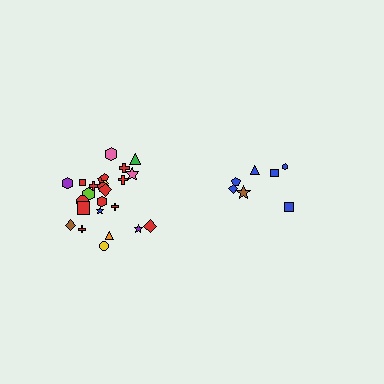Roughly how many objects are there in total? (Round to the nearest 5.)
Roughly 30 objects in total.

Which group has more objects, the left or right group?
The left group.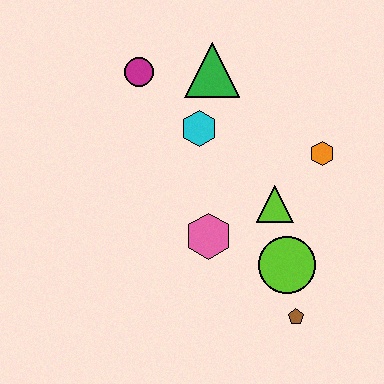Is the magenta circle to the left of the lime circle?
Yes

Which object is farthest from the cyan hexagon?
The brown pentagon is farthest from the cyan hexagon.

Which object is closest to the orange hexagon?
The lime triangle is closest to the orange hexagon.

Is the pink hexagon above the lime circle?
Yes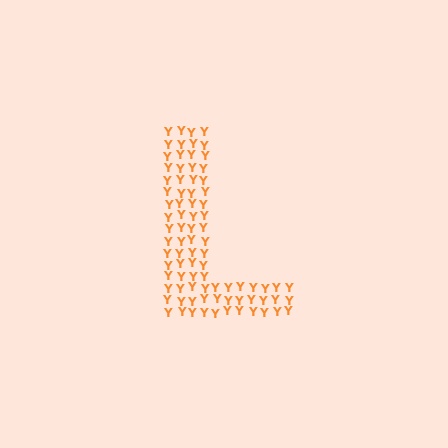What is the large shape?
The large shape is the letter L.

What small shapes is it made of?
It is made of small letter Y's.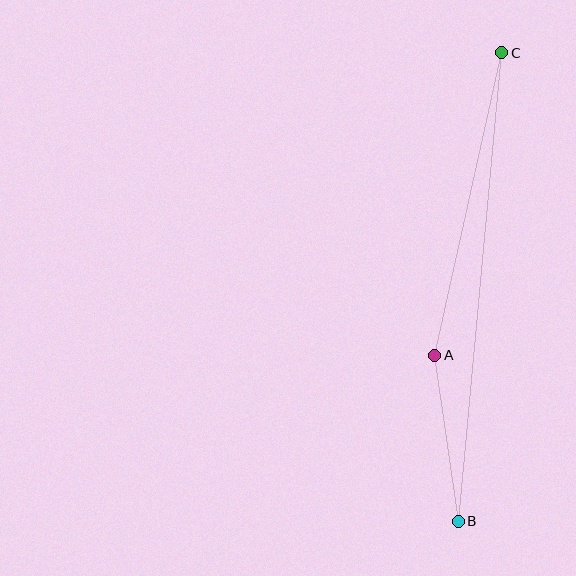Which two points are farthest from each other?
Points B and C are farthest from each other.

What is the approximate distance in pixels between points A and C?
The distance between A and C is approximately 310 pixels.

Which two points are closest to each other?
Points A and B are closest to each other.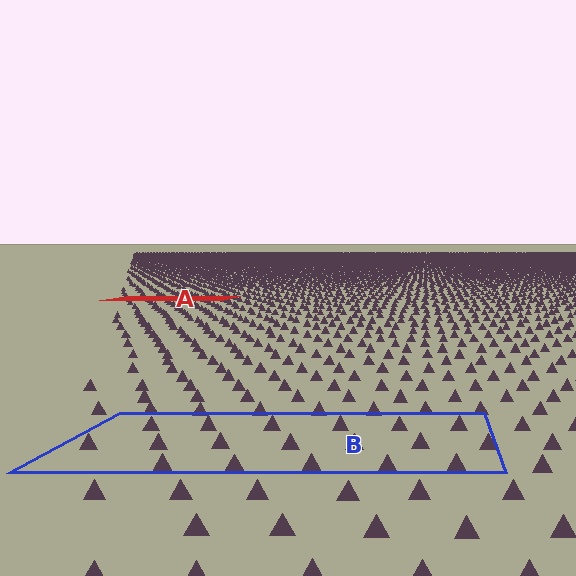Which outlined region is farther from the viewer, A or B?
Region A is farther from the viewer — the texture elements inside it appear smaller and more densely packed.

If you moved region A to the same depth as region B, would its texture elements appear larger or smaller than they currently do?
They would appear larger. At a closer depth, the same texture elements are projected at a bigger on-screen size.